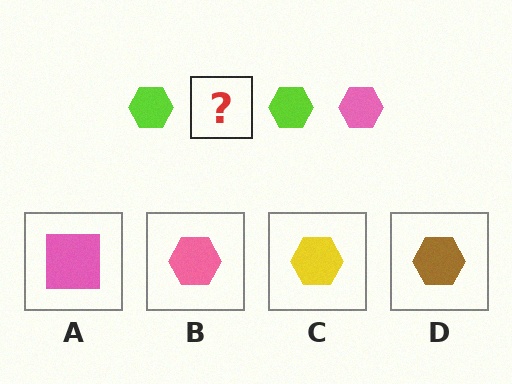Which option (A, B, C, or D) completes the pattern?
B.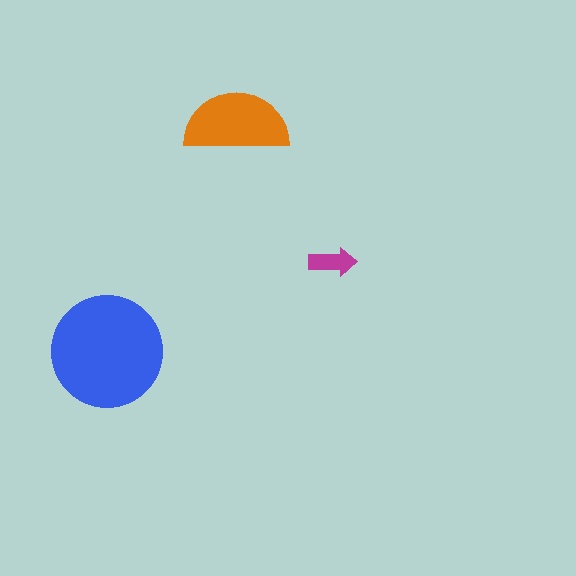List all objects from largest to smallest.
The blue circle, the orange semicircle, the magenta arrow.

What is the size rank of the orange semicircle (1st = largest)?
2nd.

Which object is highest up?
The orange semicircle is topmost.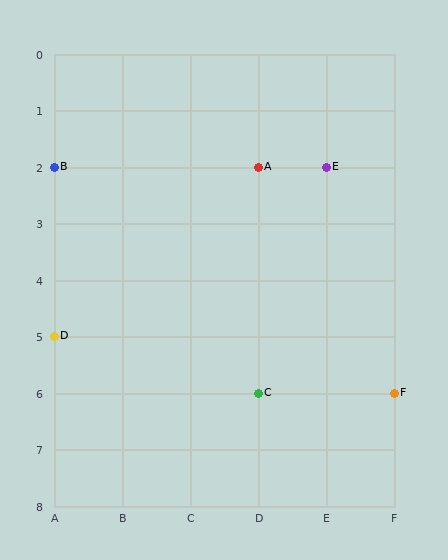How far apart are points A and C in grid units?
Points A and C are 4 rows apart.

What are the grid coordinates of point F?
Point F is at grid coordinates (F, 6).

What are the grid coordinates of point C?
Point C is at grid coordinates (D, 6).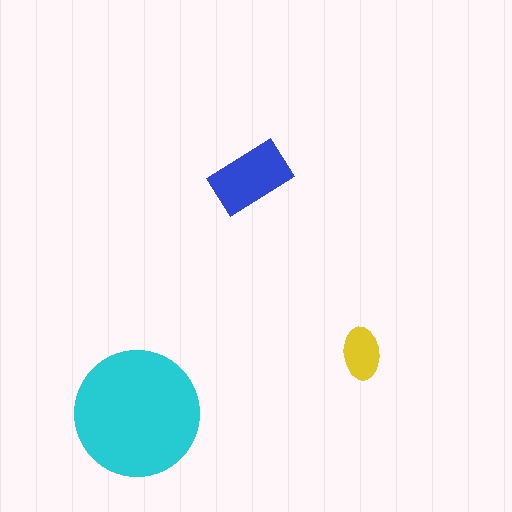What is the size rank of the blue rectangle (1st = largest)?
2nd.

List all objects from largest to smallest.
The cyan circle, the blue rectangle, the yellow ellipse.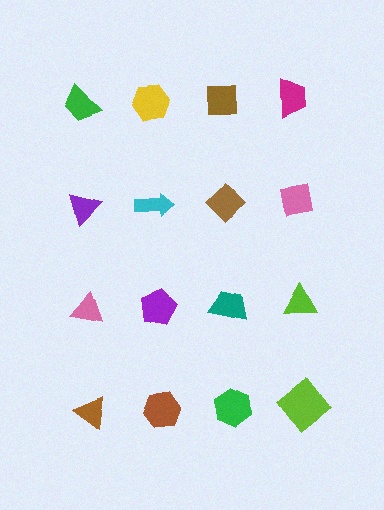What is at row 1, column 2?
A yellow hexagon.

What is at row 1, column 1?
A green trapezoid.